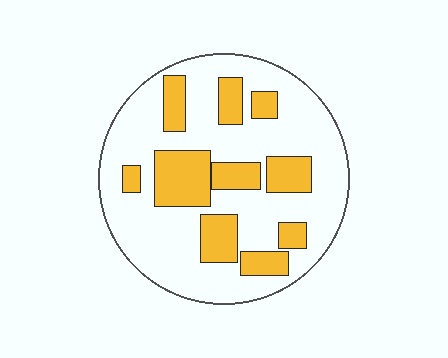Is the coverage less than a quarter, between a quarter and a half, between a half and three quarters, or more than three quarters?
Between a quarter and a half.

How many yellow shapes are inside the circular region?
10.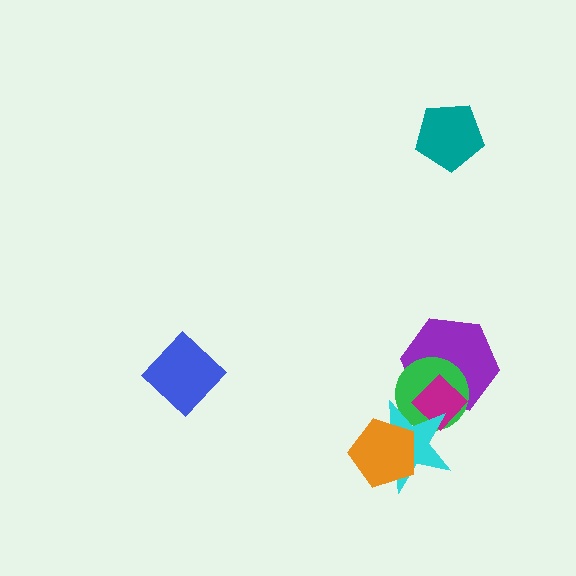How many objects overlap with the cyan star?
3 objects overlap with the cyan star.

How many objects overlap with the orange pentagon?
1 object overlaps with the orange pentagon.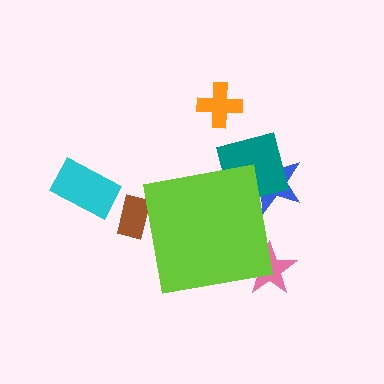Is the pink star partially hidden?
Yes, the pink star is partially hidden behind the lime square.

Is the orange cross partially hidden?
No, the orange cross is fully visible.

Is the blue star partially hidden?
Yes, the blue star is partially hidden behind the lime square.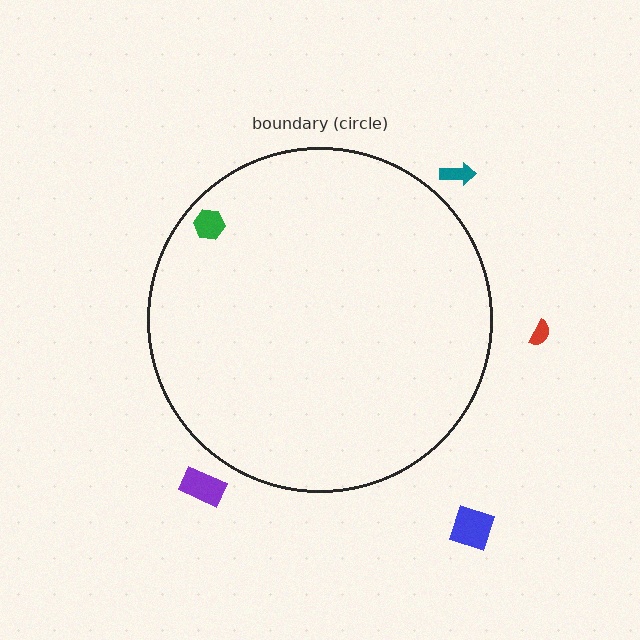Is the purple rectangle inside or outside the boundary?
Outside.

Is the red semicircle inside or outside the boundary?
Outside.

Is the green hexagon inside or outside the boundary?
Inside.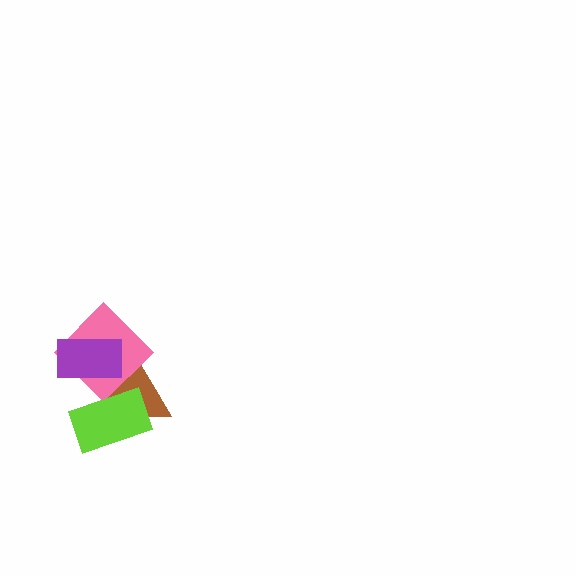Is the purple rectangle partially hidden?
No, no other shape covers it.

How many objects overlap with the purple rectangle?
2 objects overlap with the purple rectangle.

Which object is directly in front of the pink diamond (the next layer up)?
The purple rectangle is directly in front of the pink diamond.